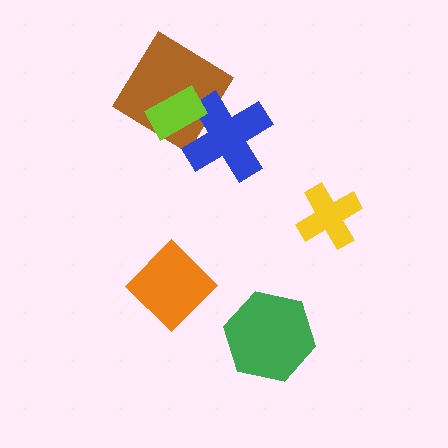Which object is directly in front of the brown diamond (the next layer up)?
The blue cross is directly in front of the brown diamond.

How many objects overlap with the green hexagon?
0 objects overlap with the green hexagon.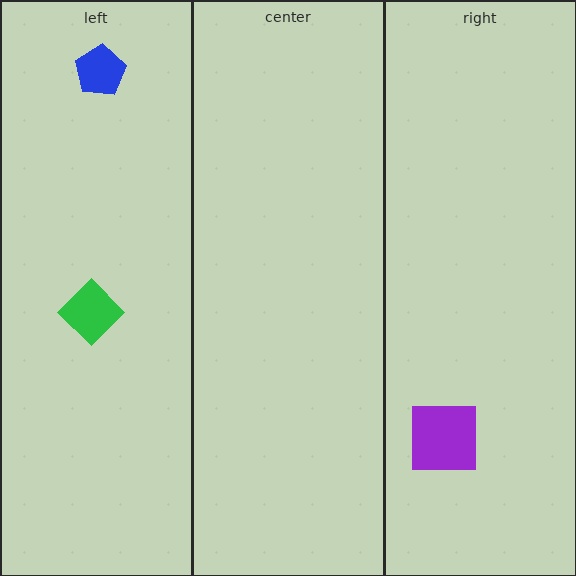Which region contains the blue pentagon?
The left region.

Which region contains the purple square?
The right region.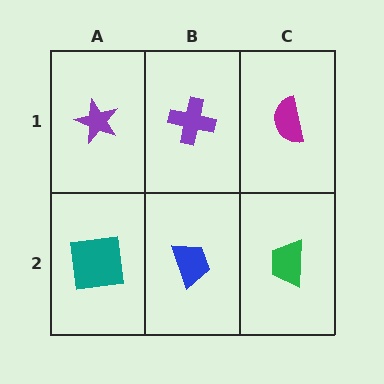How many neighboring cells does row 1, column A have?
2.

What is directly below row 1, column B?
A blue trapezoid.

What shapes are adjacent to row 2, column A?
A purple star (row 1, column A), a blue trapezoid (row 2, column B).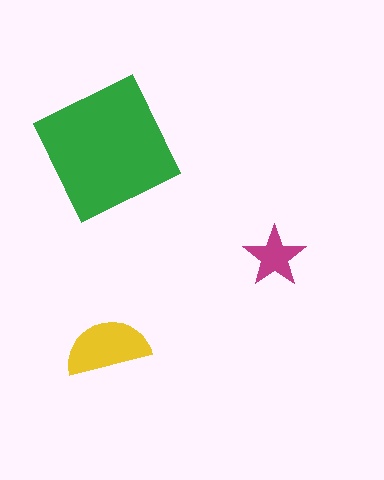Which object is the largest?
The green square.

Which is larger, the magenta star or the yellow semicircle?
The yellow semicircle.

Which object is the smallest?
The magenta star.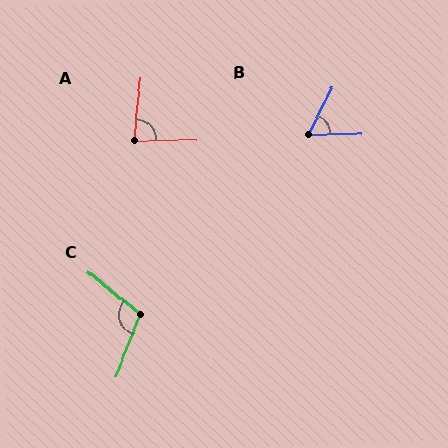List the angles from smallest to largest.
B (63°), A (84°), C (107°).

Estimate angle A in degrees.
Approximately 84 degrees.